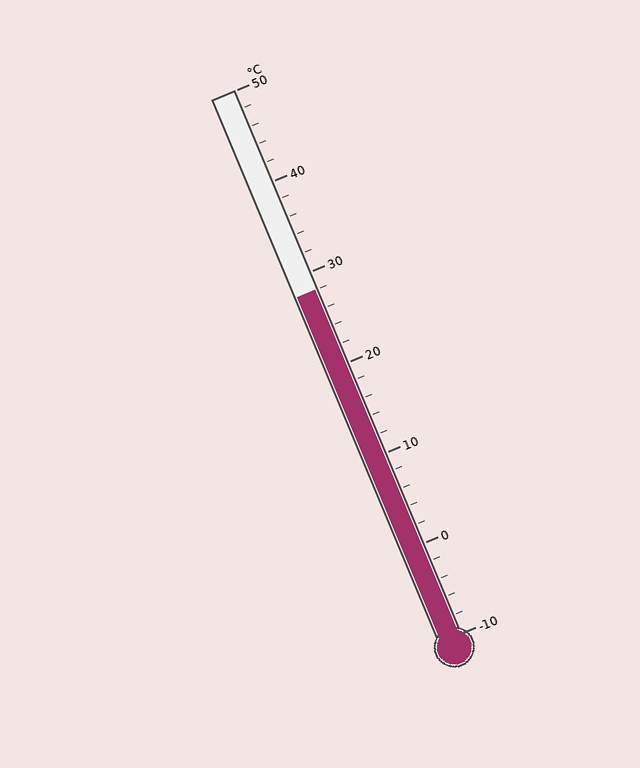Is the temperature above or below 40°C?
The temperature is below 40°C.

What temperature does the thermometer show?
The thermometer shows approximately 28°C.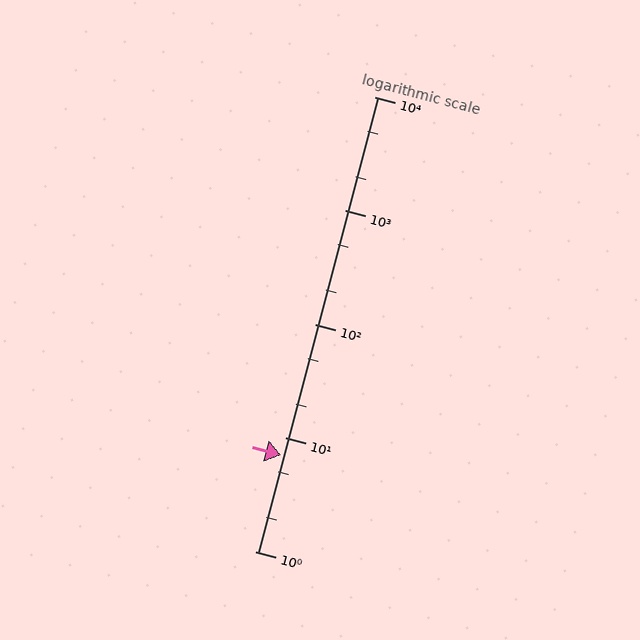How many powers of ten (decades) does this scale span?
The scale spans 4 decades, from 1 to 10000.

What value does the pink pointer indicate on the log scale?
The pointer indicates approximately 7.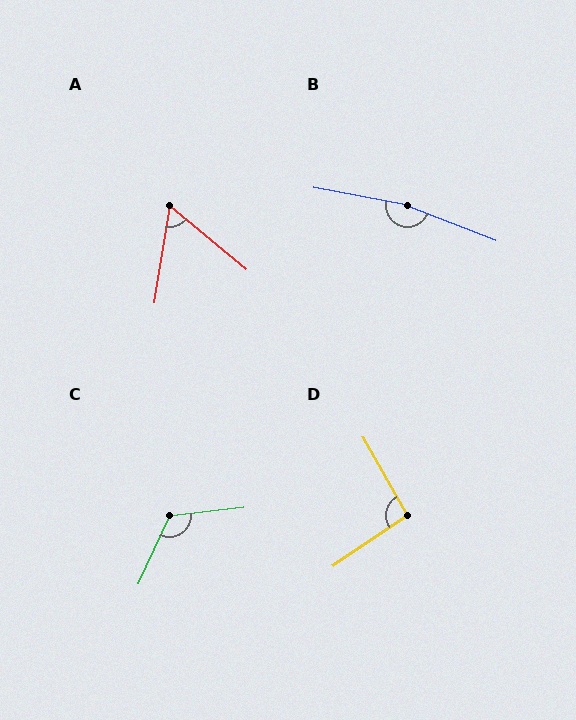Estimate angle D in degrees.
Approximately 94 degrees.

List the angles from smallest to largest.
A (59°), D (94°), C (121°), B (169°).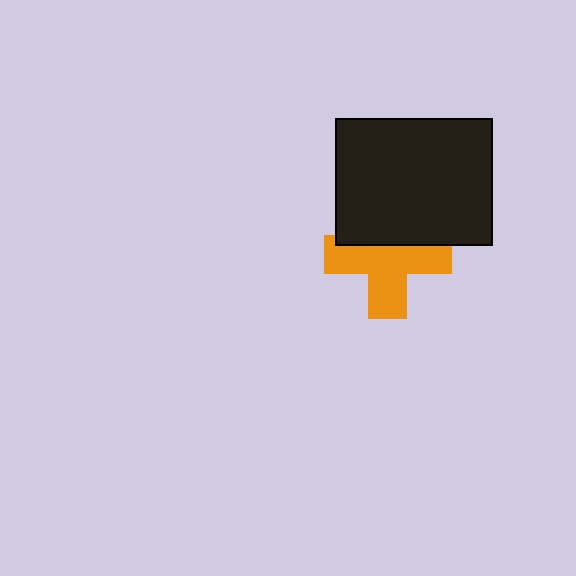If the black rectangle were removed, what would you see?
You would see the complete orange cross.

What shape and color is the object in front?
The object in front is a black rectangle.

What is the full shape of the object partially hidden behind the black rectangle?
The partially hidden object is an orange cross.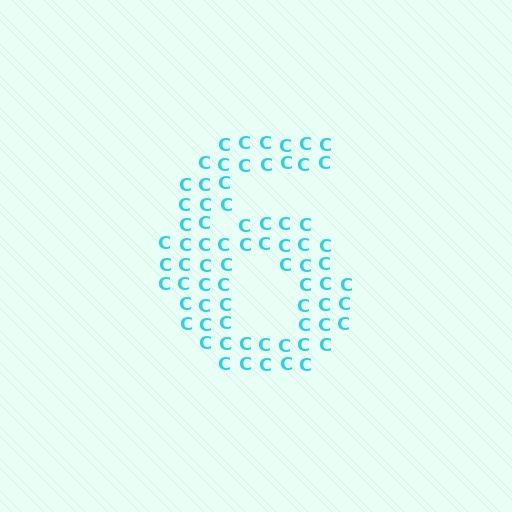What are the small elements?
The small elements are letter C's.